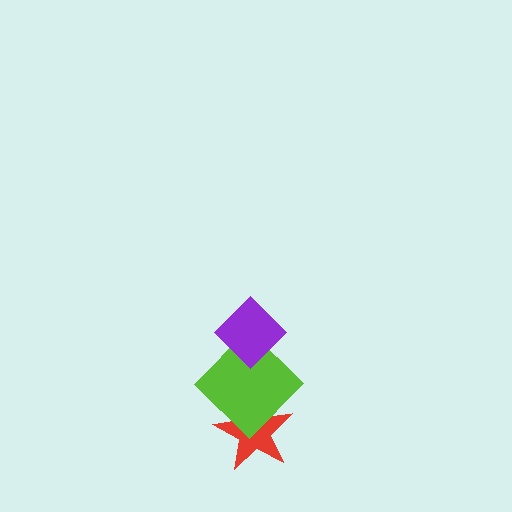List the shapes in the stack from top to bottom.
From top to bottom: the purple diamond, the lime diamond, the red star.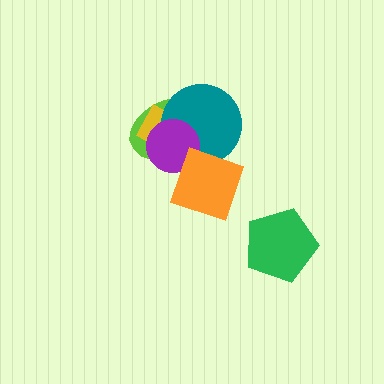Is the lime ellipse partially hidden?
Yes, it is partially covered by another shape.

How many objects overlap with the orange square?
2 objects overlap with the orange square.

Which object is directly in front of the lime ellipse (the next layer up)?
The yellow diamond is directly in front of the lime ellipse.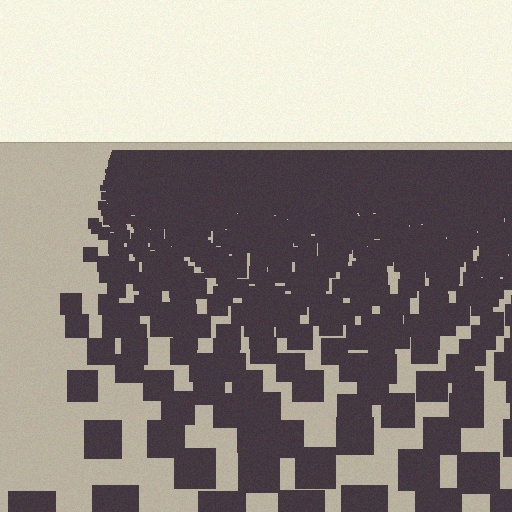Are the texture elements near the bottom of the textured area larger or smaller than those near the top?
Larger. Near the bottom, elements are closer to the viewer and appear at a bigger on-screen size.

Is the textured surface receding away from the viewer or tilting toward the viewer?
The surface is receding away from the viewer. Texture elements get smaller and denser toward the top.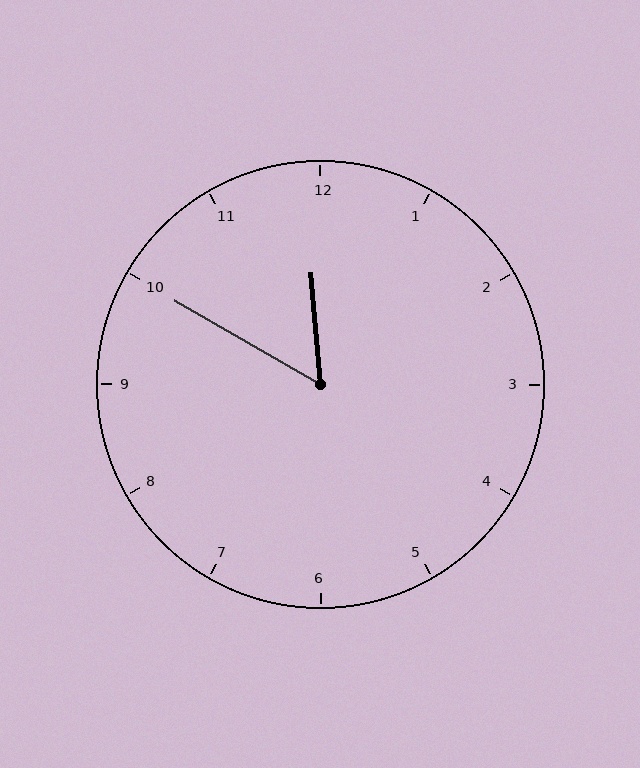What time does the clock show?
11:50.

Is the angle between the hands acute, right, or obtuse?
It is acute.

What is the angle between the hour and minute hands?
Approximately 55 degrees.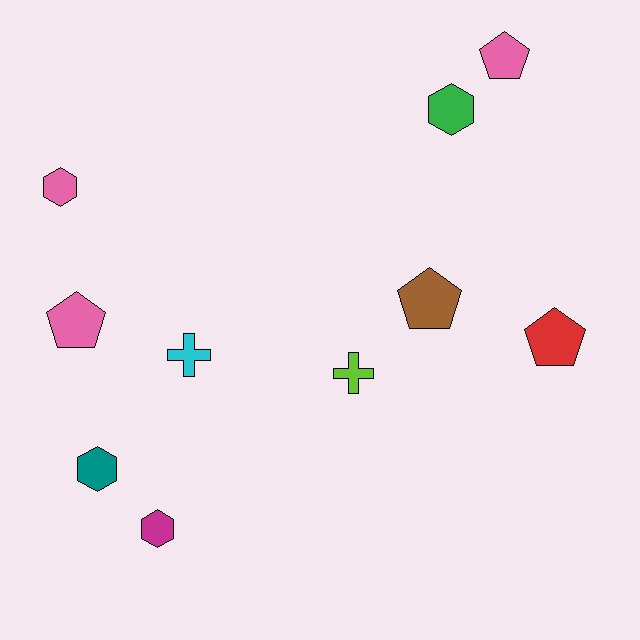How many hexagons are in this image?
There are 4 hexagons.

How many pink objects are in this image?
There are 3 pink objects.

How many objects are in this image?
There are 10 objects.